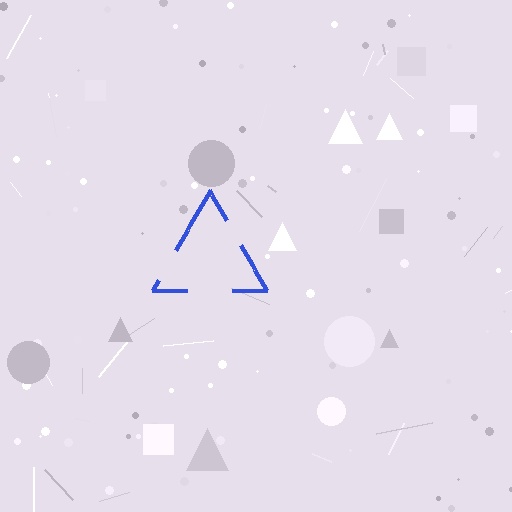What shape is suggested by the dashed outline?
The dashed outline suggests a triangle.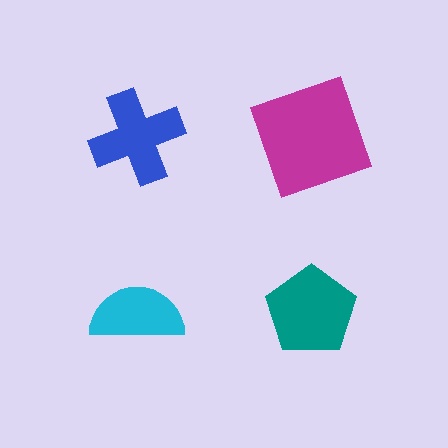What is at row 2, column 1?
A cyan semicircle.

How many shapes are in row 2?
2 shapes.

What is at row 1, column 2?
A magenta square.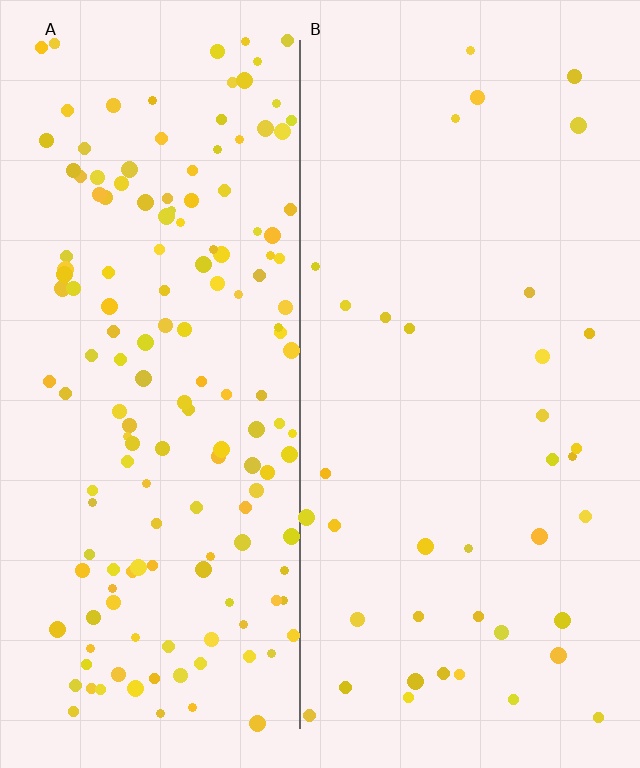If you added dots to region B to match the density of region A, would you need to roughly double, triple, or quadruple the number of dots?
Approximately quadruple.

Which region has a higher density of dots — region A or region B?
A (the left).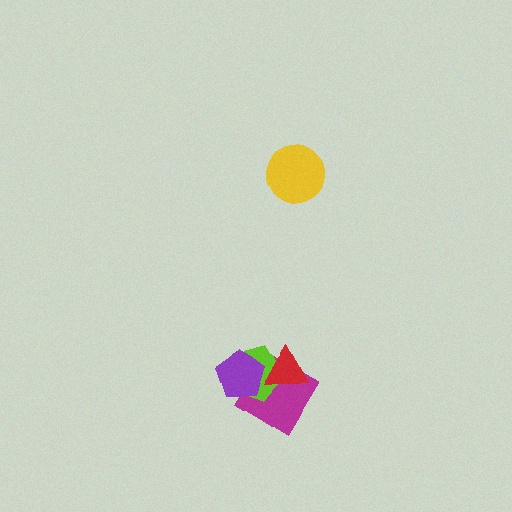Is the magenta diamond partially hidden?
Yes, it is partially covered by another shape.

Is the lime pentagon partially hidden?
Yes, it is partially covered by another shape.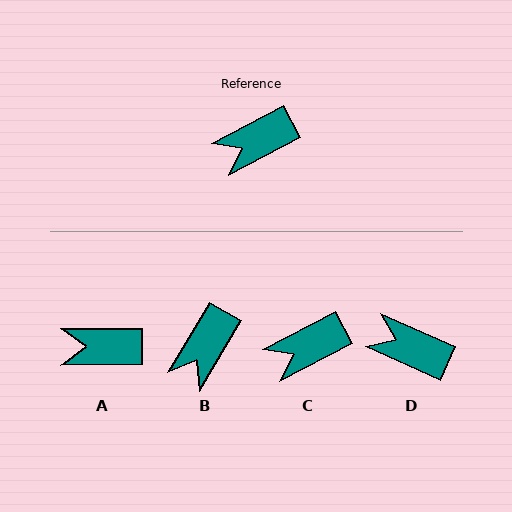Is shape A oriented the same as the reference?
No, it is off by about 28 degrees.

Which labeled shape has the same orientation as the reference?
C.